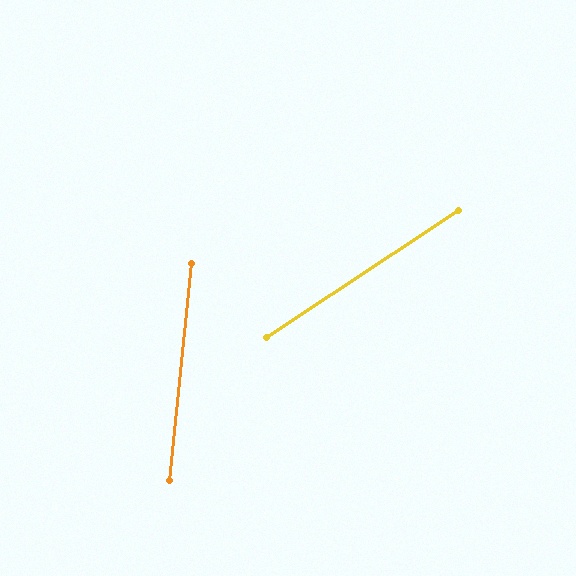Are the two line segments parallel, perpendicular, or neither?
Neither parallel nor perpendicular — they differ by about 51°.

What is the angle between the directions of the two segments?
Approximately 51 degrees.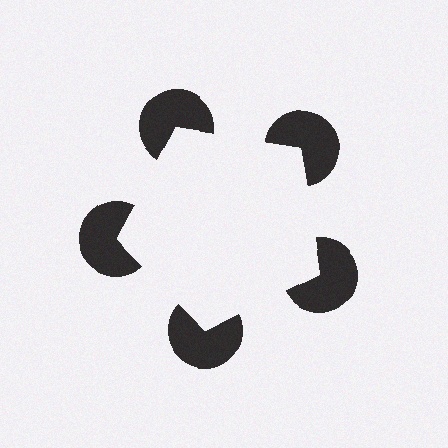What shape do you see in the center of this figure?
An illusory pentagon — its edges are inferred from the aligned wedge cuts in the pac-man discs, not physically drawn.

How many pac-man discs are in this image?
There are 5 — one at each vertex of the illusory pentagon.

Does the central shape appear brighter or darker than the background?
It typically appears slightly brighter than the background, even though no actual brightness change is drawn.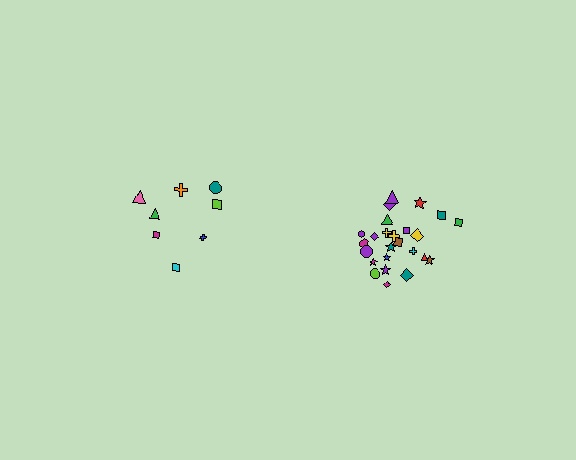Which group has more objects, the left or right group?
The right group.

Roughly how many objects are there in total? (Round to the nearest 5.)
Roughly 35 objects in total.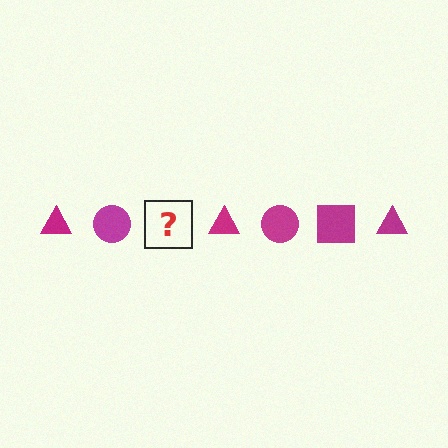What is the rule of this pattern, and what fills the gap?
The rule is that the pattern cycles through triangle, circle, square shapes in magenta. The gap should be filled with a magenta square.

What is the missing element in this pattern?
The missing element is a magenta square.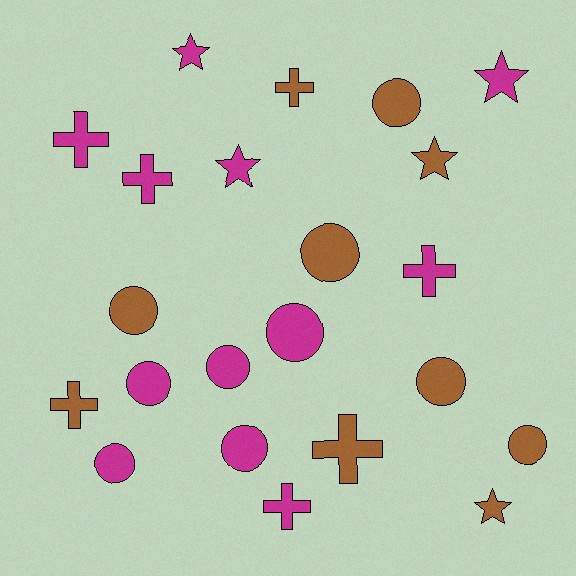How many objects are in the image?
There are 22 objects.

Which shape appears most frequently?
Circle, with 10 objects.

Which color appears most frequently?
Magenta, with 12 objects.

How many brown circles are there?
There are 5 brown circles.